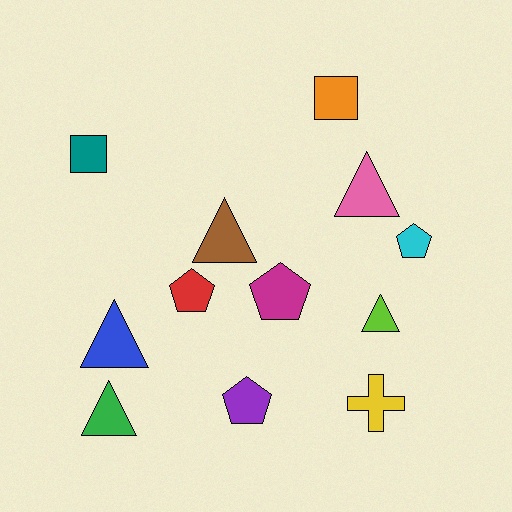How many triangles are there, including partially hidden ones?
There are 5 triangles.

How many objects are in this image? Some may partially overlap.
There are 12 objects.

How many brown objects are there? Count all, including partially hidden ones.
There is 1 brown object.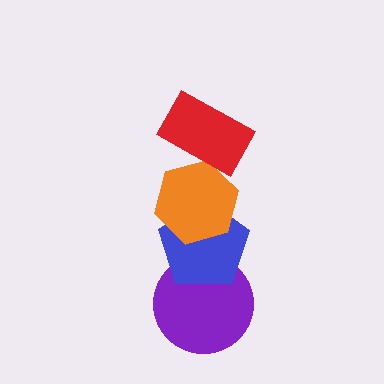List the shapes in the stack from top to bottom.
From top to bottom: the red rectangle, the orange hexagon, the blue pentagon, the purple circle.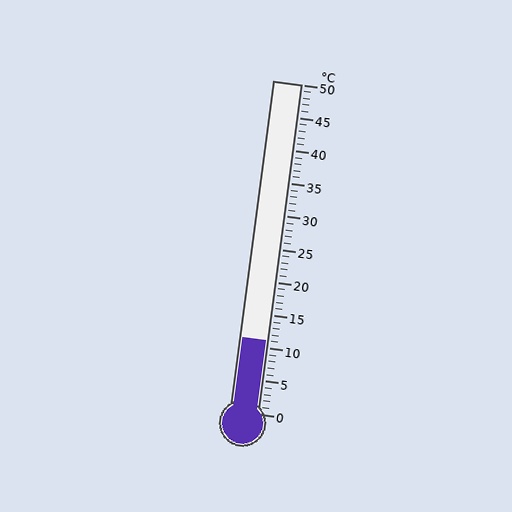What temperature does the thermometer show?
The thermometer shows approximately 11°C.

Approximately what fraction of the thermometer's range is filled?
The thermometer is filled to approximately 20% of its range.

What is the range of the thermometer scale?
The thermometer scale ranges from 0°C to 50°C.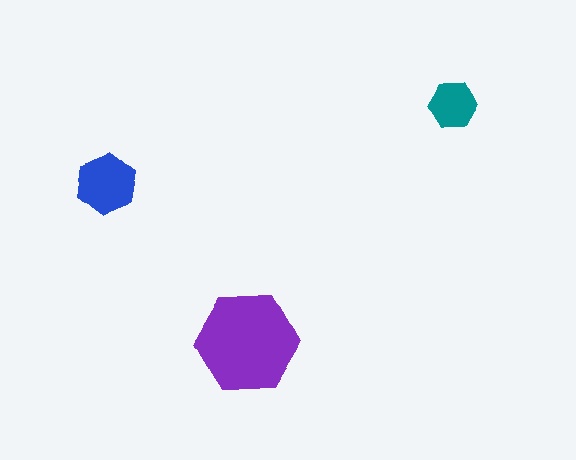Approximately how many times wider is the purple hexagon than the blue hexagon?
About 1.5 times wider.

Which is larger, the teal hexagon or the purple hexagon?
The purple one.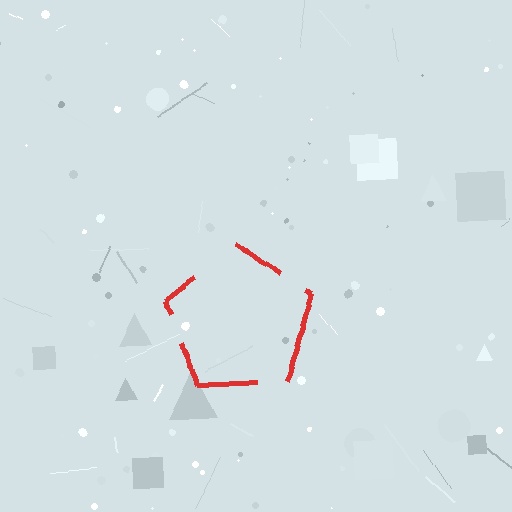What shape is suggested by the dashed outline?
The dashed outline suggests a pentagon.